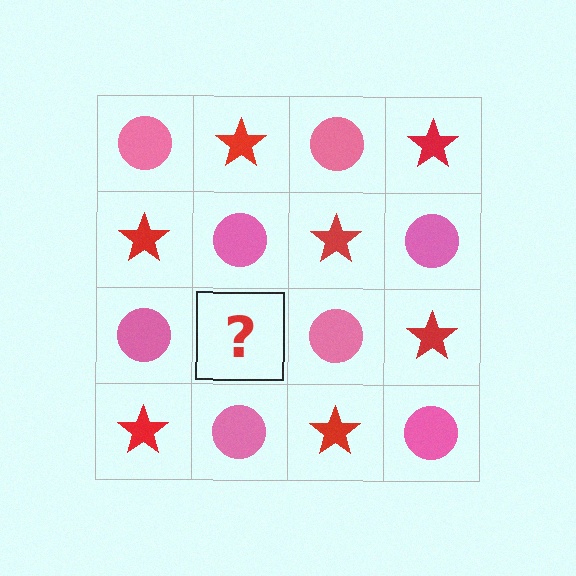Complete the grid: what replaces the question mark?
The question mark should be replaced with a red star.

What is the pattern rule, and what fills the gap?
The rule is that it alternates pink circle and red star in a checkerboard pattern. The gap should be filled with a red star.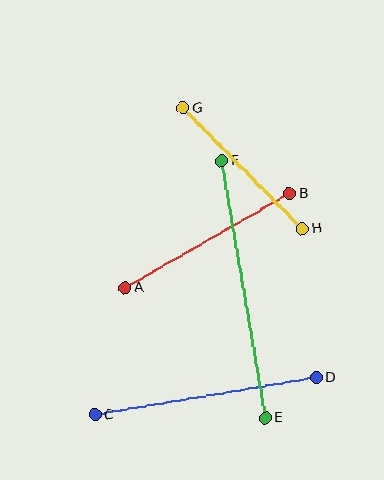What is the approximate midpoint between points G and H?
The midpoint is at approximately (243, 168) pixels.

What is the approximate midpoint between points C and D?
The midpoint is at approximately (206, 396) pixels.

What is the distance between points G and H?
The distance is approximately 170 pixels.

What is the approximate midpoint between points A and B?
The midpoint is at approximately (207, 241) pixels.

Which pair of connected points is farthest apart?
Points E and F are farthest apart.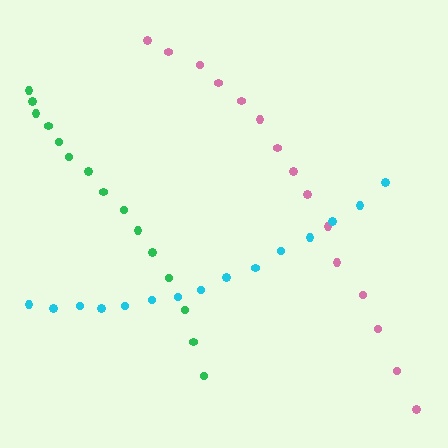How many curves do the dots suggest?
There are 3 distinct paths.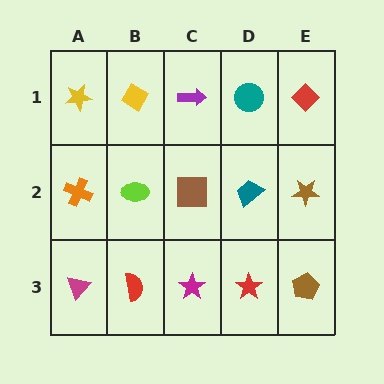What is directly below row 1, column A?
An orange cross.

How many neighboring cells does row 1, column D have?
3.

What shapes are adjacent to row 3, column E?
A brown star (row 2, column E), a red star (row 3, column D).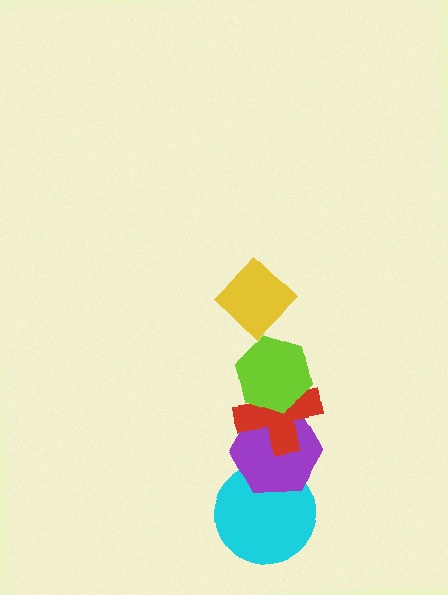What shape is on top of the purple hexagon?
The red cross is on top of the purple hexagon.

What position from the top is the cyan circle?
The cyan circle is 5th from the top.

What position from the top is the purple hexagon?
The purple hexagon is 4th from the top.